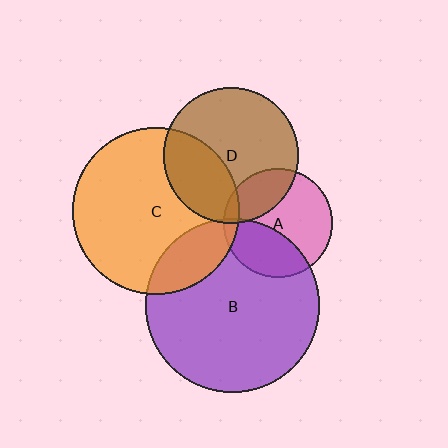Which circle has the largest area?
Circle B (purple).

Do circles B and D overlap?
Yes.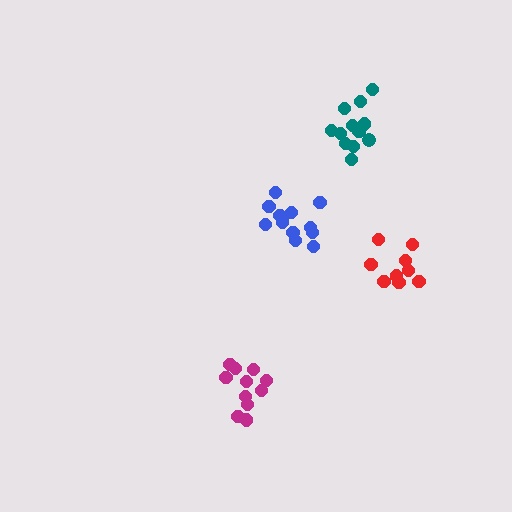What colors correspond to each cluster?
The clusters are colored: red, blue, magenta, teal.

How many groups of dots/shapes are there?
There are 4 groups.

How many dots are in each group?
Group 1: 9 dots, Group 2: 13 dots, Group 3: 11 dots, Group 4: 12 dots (45 total).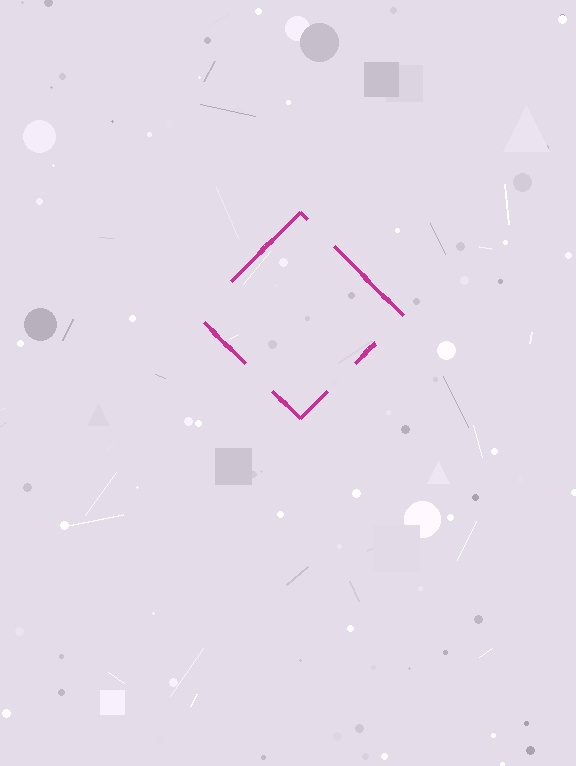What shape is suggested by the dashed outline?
The dashed outline suggests a diamond.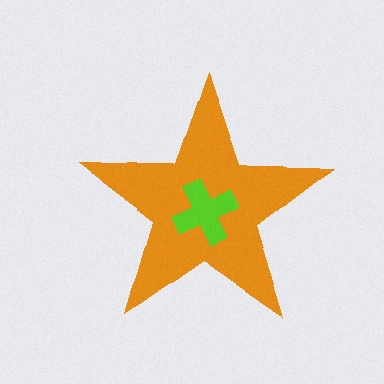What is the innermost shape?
The lime cross.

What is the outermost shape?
The orange star.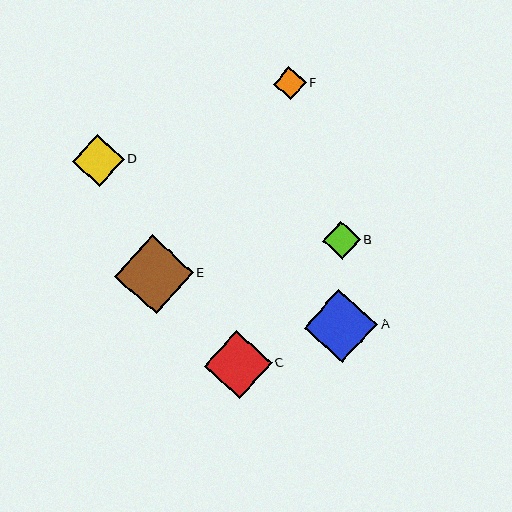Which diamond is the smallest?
Diamond F is the smallest with a size of approximately 33 pixels.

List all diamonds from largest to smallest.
From largest to smallest: E, A, C, D, B, F.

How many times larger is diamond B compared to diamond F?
Diamond B is approximately 1.1 times the size of diamond F.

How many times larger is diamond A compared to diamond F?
Diamond A is approximately 2.2 times the size of diamond F.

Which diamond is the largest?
Diamond E is the largest with a size of approximately 79 pixels.